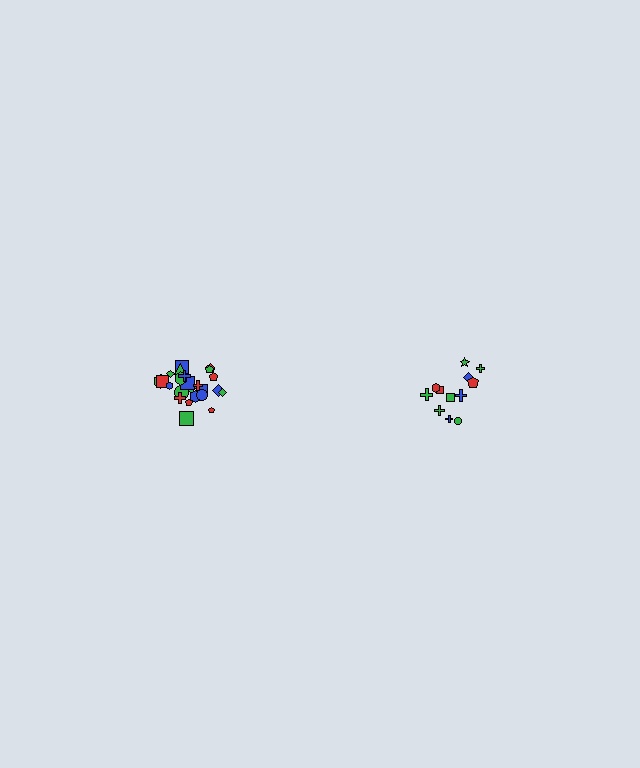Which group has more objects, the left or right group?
The left group.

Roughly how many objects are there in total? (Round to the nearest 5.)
Roughly 35 objects in total.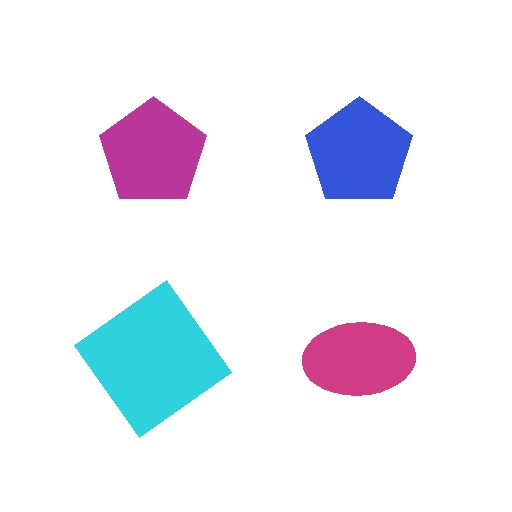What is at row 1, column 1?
A magenta pentagon.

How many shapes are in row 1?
2 shapes.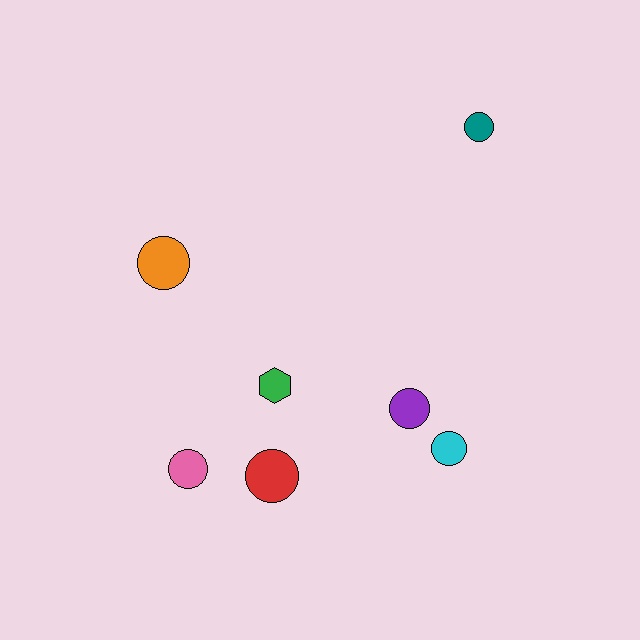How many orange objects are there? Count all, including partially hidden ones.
There is 1 orange object.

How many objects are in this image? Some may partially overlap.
There are 7 objects.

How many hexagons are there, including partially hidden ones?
There is 1 hexagon.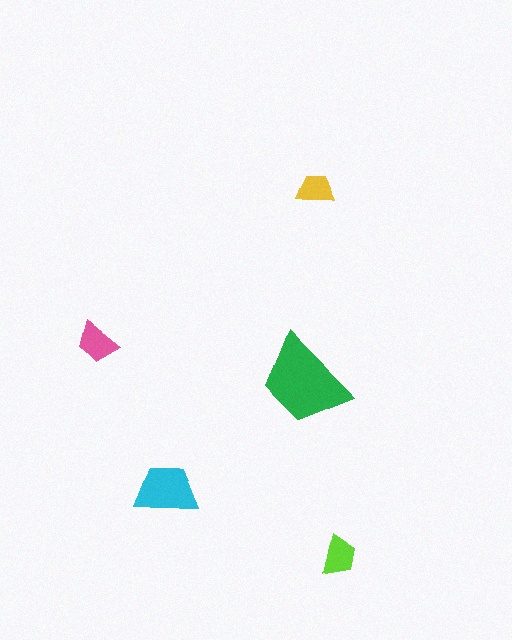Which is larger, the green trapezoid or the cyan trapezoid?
The green one.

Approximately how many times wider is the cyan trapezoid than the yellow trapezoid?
About 1.5 times wider.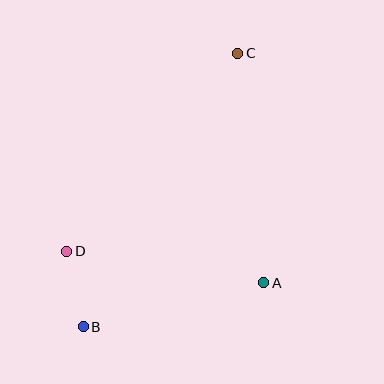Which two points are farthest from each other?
Points B and C are farthest from each other.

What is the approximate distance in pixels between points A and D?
The distance between A and D is approximately 199 pixels.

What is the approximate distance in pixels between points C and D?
The distance between C and D is approximately 262 pixels.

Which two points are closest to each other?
Points B and D are closest to each other.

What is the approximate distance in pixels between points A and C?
The distance between A and C is approximately 231 pixels.